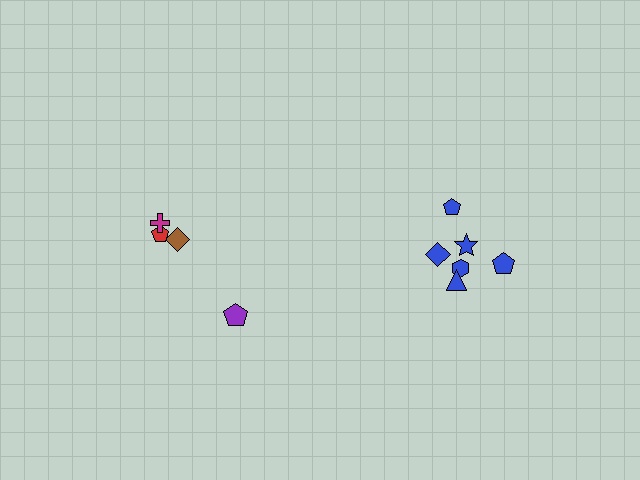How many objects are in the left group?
There are 4 objects.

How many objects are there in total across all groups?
There are 10 objects.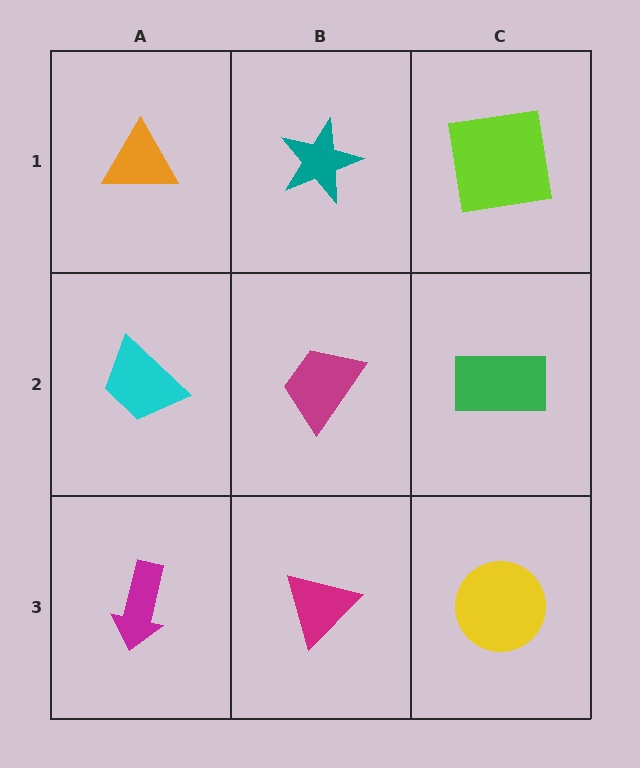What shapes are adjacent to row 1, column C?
A green rectangle (row 2, column C), a teal star (row 1, column B).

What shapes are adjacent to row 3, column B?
A magenta trapezoid (row 2, column B), a magenta arrow (row 3, column A), a yellow circle (row 3, column C).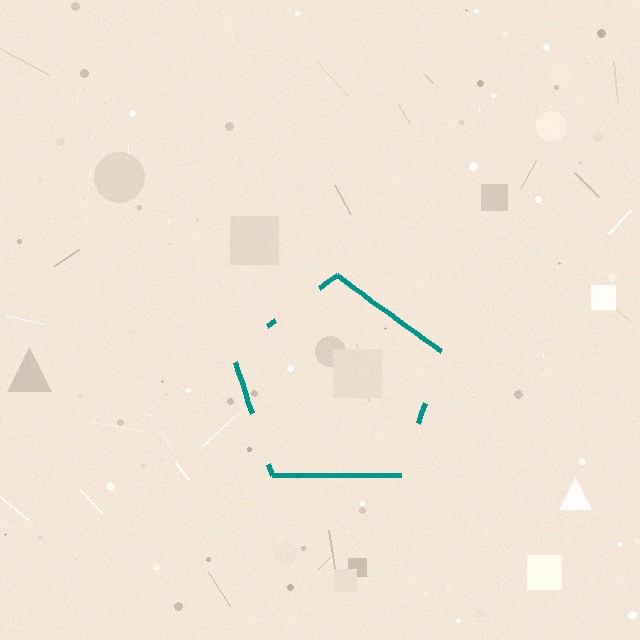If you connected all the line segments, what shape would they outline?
They would outline a pentagon.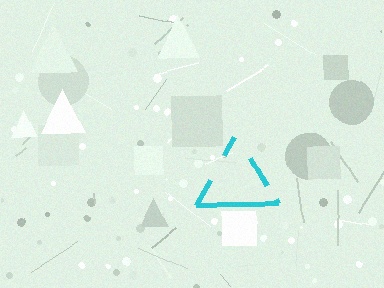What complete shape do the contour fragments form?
The contour fragments form a triangle.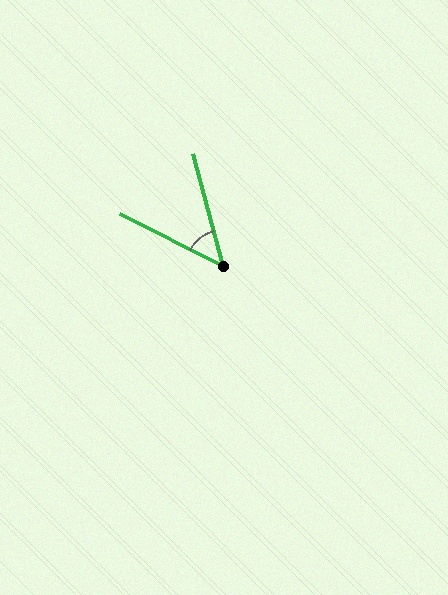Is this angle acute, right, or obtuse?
It is acute.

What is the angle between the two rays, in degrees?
Approximately 48 degrees.